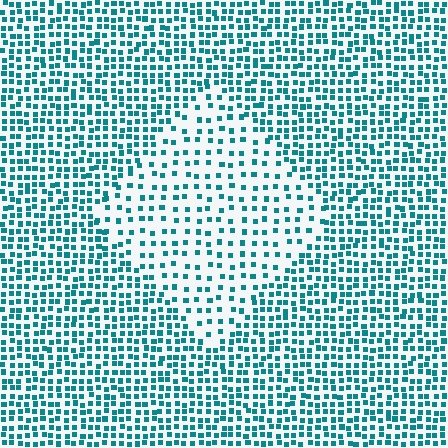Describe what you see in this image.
The image contains small teal elements arranged at two different densities. A diamond-shaped region is visible where the elements are less densely packed than the surrounding area.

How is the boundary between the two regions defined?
The boundary is defined by a change in element density (approximately 2.1x ratio). All elements are the same color, size, and shape.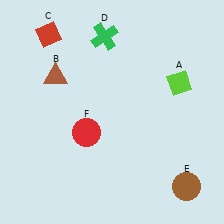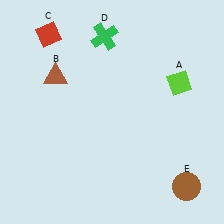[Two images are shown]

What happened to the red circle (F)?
The red circle (F) was removed in Image 2. It was in the bottom-left area of Image 1.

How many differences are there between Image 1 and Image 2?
There is 1 difference between the two images.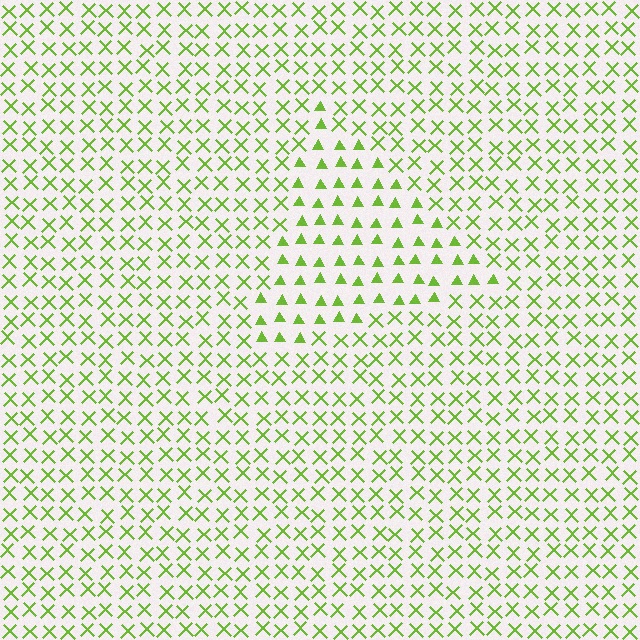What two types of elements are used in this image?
The image uses triangles inside the triangle region and X marks outside it.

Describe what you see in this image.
The image is filled with small lime elements arranged in a uniform grid. A triangle-shaped region contains triangles, while the surrounding area contains X marks. The boundary is defined purely by the change in element shape.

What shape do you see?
I see a triangle.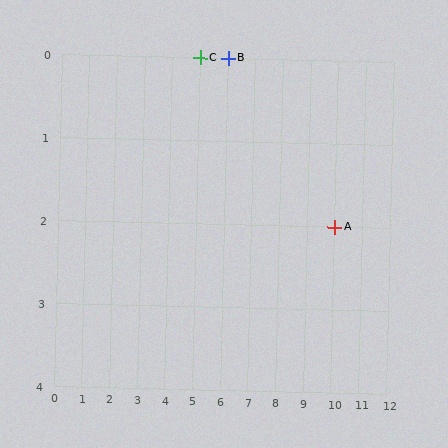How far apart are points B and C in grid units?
Points B and C are 1 column apart.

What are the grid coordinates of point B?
Point B is at grid coordinates (6, 0).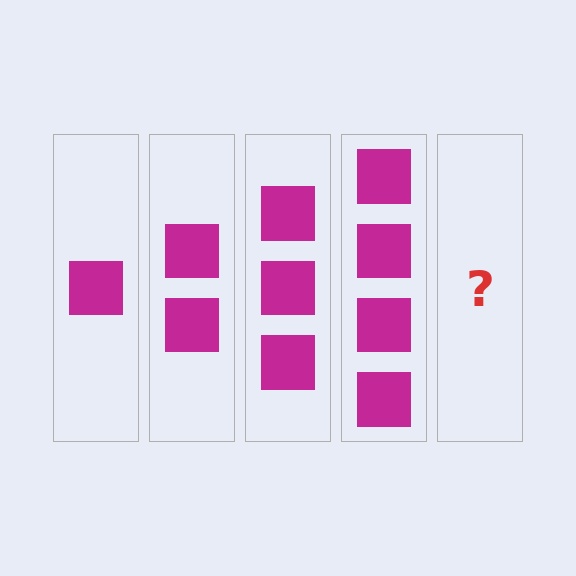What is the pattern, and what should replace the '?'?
The pattern is that each step adds one more square. The '?' should be 5 squares.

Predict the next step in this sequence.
The next step is 5 squares.